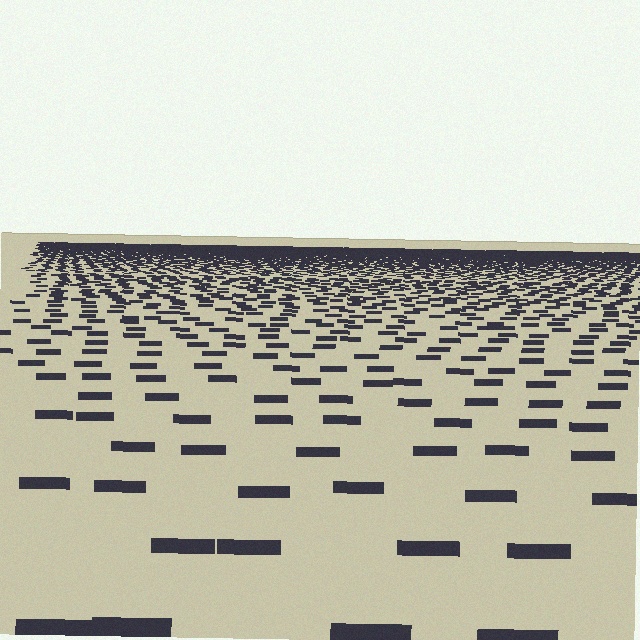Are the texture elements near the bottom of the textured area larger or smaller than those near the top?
Larger. Near the bottom, elements are closer to the viewer and appear at a bigger on-screen size.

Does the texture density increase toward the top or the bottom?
Density increases toward the top.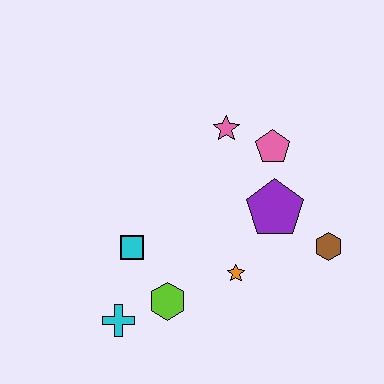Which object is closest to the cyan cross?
The lime hexagon is closest to the cyan cross.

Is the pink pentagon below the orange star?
No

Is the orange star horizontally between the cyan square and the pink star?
No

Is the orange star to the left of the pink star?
No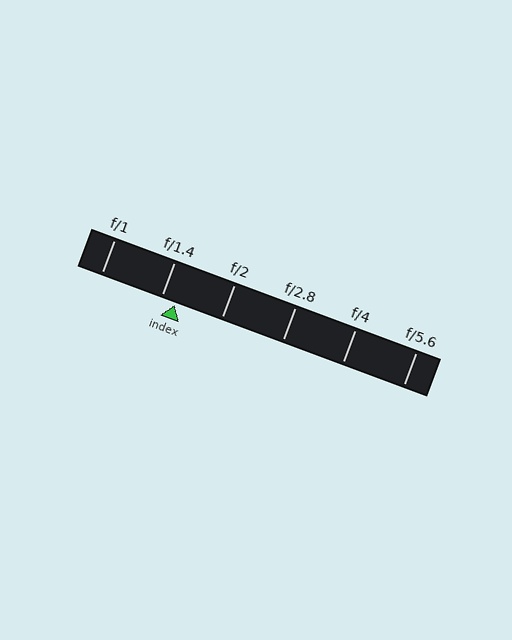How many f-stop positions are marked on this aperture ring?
There are 6 f-stop positions marked.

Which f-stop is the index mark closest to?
The index mark is closest to f/1.4.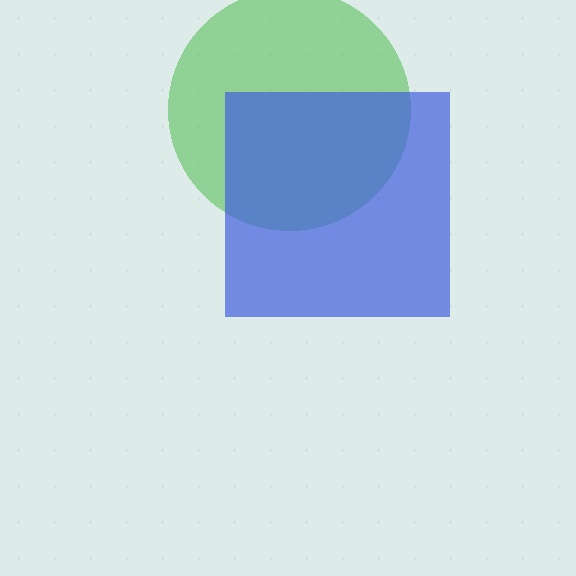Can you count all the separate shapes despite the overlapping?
Yes, there are 2 separate shapes.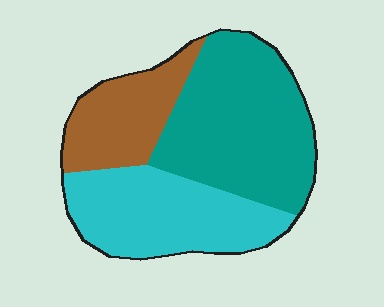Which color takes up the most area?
Teal, at roughly 45%.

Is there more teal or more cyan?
Teal.